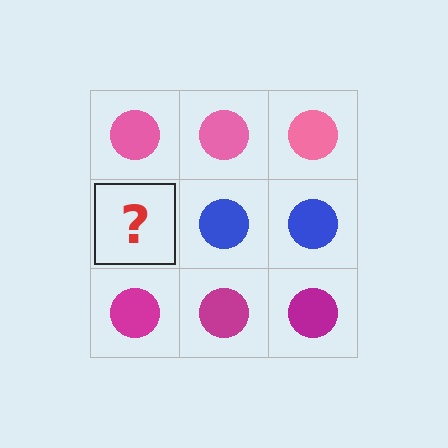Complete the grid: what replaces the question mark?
The question mark should be replaced with a blue circle.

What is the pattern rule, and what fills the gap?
The rule is that each row has a consistent color. The gap should be filled with a blue circle.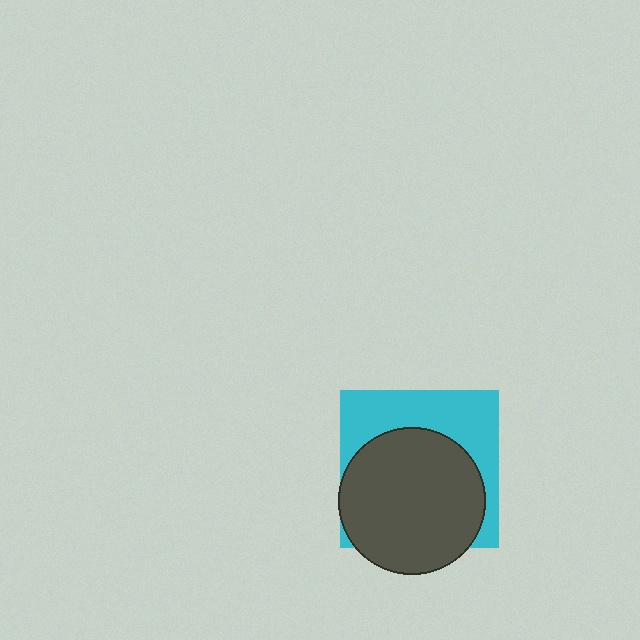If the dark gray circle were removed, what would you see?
You would see the complete cyan square.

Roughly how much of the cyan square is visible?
A small part of it is visible (roughly 41%).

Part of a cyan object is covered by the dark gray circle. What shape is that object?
It is a square.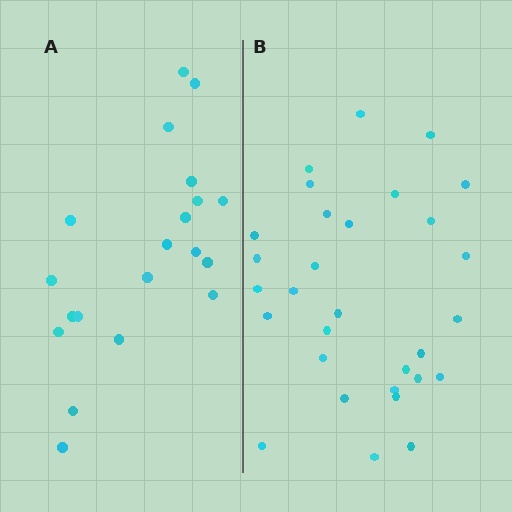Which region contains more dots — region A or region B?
Region B (the right region) has more dots.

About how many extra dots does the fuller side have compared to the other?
Region B has roughly 10 or so more dots than region A.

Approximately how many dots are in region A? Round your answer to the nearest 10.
About 20 dots.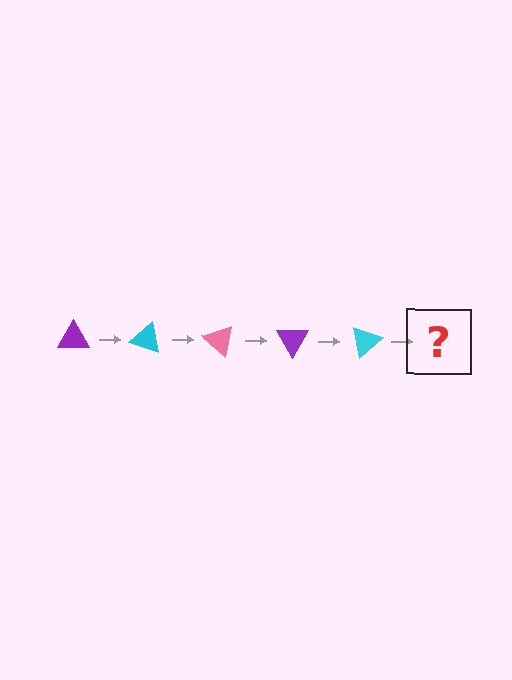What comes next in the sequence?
The next element should be a pink triangle, rotated 100 degrees from the start.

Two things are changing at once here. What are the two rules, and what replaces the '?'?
The two rules are that it rotates 20 degrees each step and the color cycles through purple, cyan, and pink. The '?' should be a pink triangle, rotated 100 degrees from the start.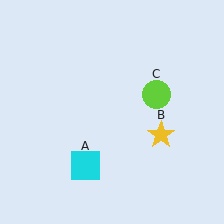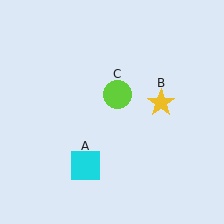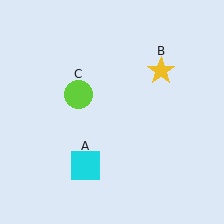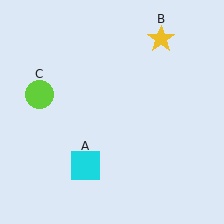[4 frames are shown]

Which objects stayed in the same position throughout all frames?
Cyan square (object A) remained stationary.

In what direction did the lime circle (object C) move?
The lime circle (object C) moved left.